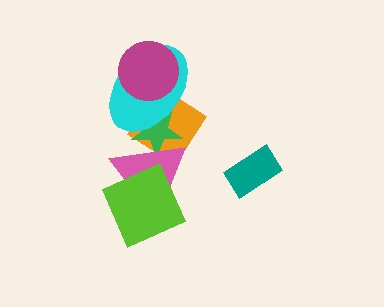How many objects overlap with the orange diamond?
4 objects overlap with the orange diamond.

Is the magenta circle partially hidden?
No, no other shape covers it.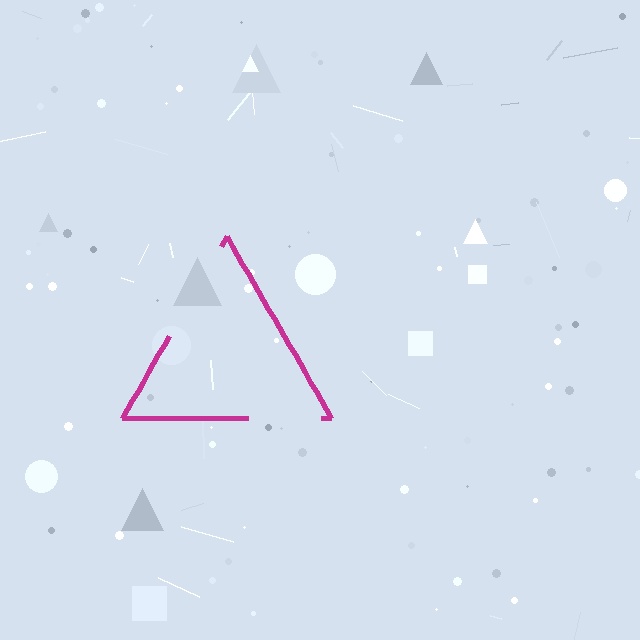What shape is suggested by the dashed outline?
The dashed outline suggests a triangle.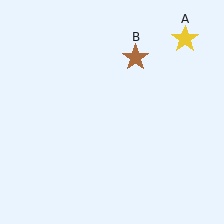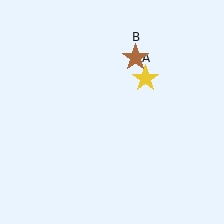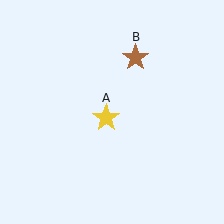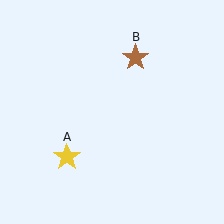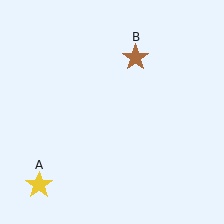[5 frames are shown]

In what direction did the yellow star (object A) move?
The yellow star (object A) moved down and to the left.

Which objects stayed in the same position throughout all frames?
Brown star (object B) remained stationary.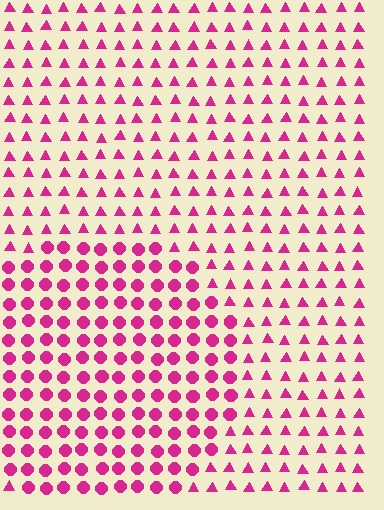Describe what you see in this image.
The image is filled with small magenta elements arranged in a uniform grid. A circle-shaped region contains circles, while the surrounding area contains triangles. The boundary is defined purely by the change in element shape.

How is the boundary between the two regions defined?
The boundary is defined by a change in element shape: circles inside vs. triangles outside. All elements share the same color and spacing.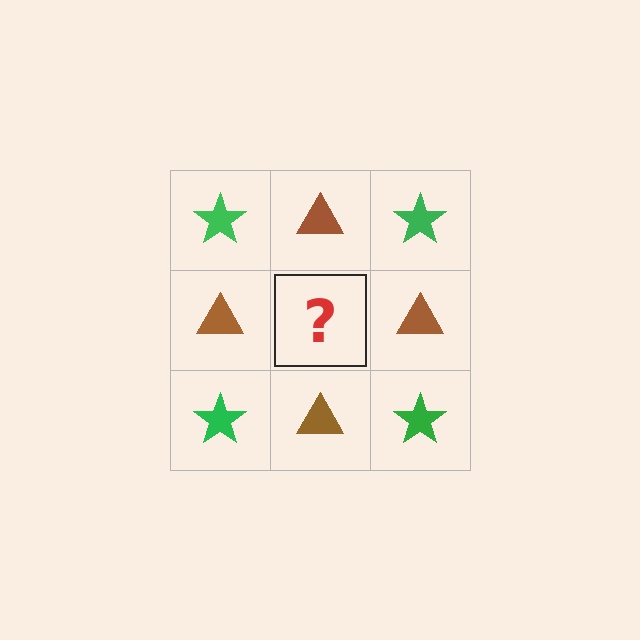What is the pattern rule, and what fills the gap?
The rule is that it alternates green star and brown triangle in a checkerboard pattern. The gap should be filled with a green star.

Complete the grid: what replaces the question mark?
The question mark should be replaced with a green star.